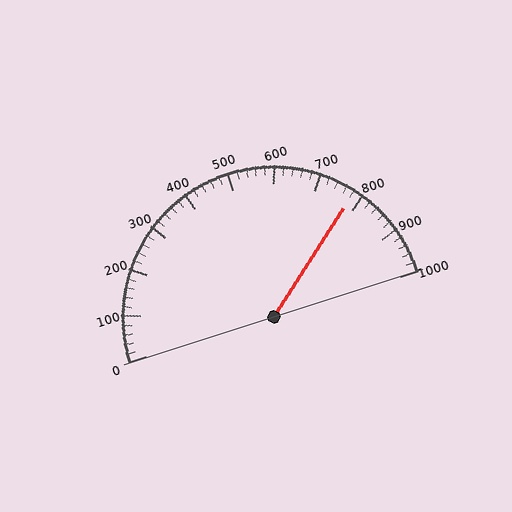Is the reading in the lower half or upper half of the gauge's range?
The reading is in the upper half of the range (0 to 1000).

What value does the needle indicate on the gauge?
The needle indicates approximately 780.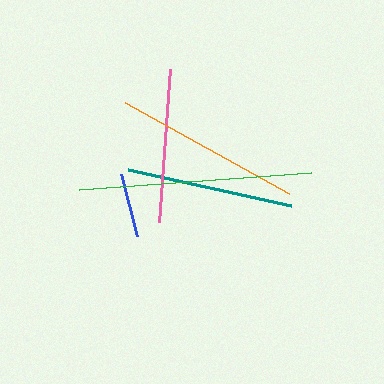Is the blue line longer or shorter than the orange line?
The orange line is longer than the blue line.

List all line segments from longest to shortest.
From longest to shortest: green, orange, teal, pink, blue.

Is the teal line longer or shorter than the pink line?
The teal line is longer than the pink line.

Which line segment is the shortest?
The blue line is the shortest at approximately 64 pixels.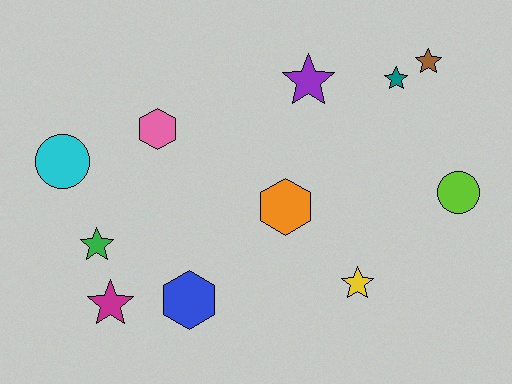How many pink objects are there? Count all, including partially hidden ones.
There is 1 pink object.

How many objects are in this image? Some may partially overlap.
There are 11 objects.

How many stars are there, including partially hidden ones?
There are 6 stars.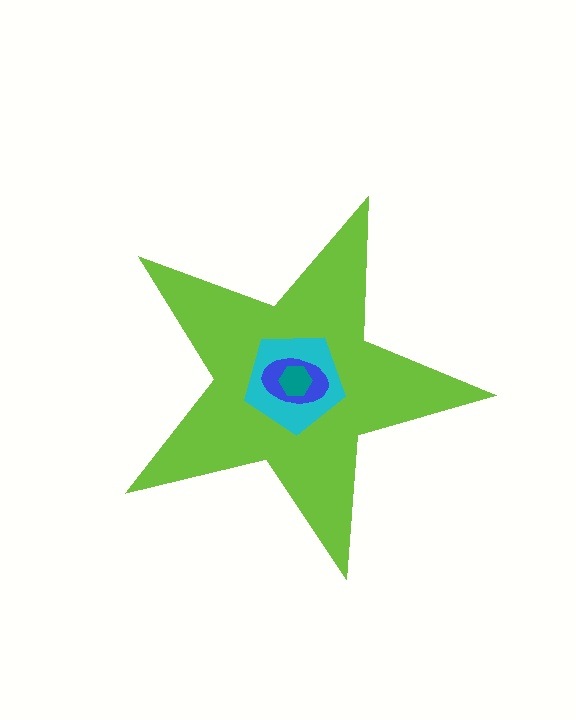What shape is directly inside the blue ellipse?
The teal hexagon.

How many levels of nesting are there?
4.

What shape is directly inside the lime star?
The cyan pentagon.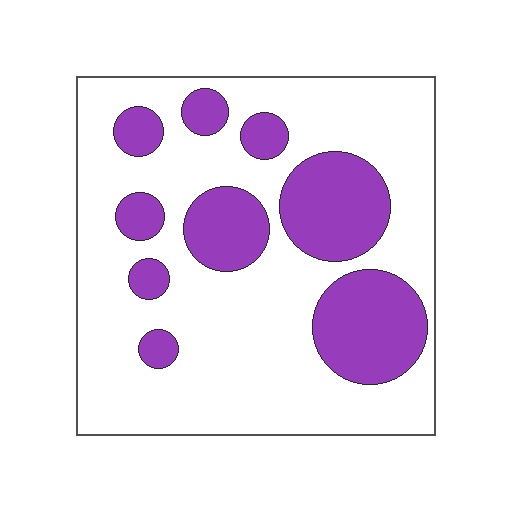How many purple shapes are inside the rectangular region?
9.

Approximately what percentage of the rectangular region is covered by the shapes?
Approximately 30%.